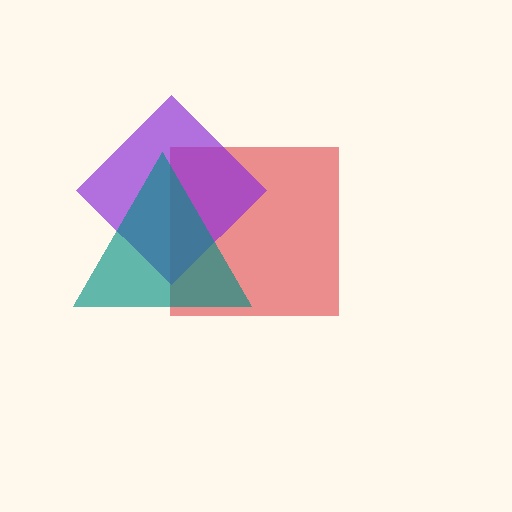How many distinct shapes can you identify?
There are 3 distinct shapes: a red square, a purple diamond, a teal triangle.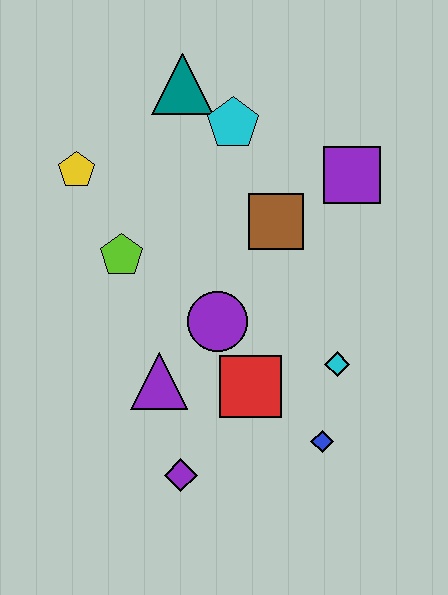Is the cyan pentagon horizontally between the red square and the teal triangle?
Yes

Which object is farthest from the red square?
The teal triangle is farthest from the red square.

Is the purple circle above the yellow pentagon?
No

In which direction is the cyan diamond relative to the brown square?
The cyan diamond is below the brown square.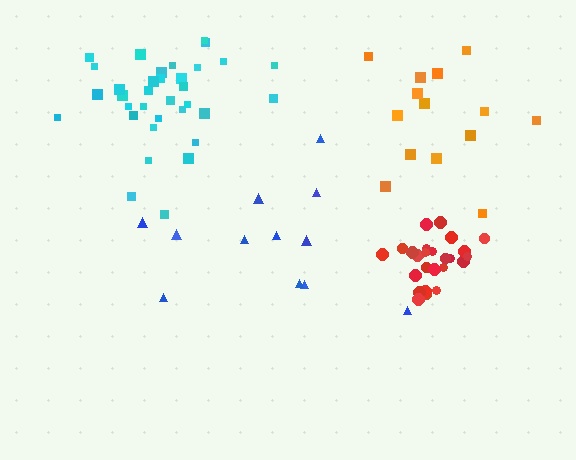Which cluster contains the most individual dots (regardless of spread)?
Cyan (34).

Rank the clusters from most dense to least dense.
red, cyan, orange, blue.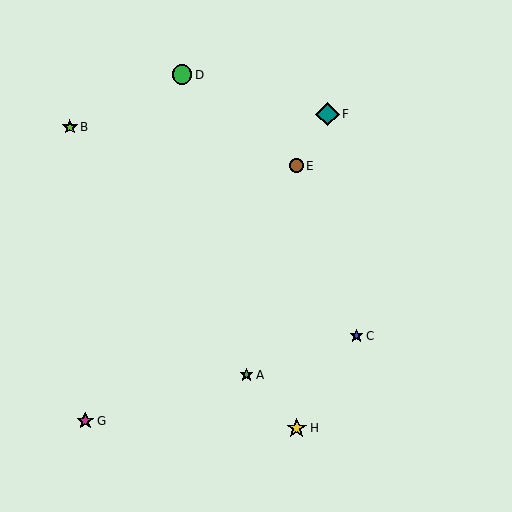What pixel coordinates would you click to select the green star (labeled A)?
Click at (247, 375) to select the green star A.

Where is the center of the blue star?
The center of the blue star is at (357, 336).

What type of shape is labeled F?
Shape F is a teal diamond.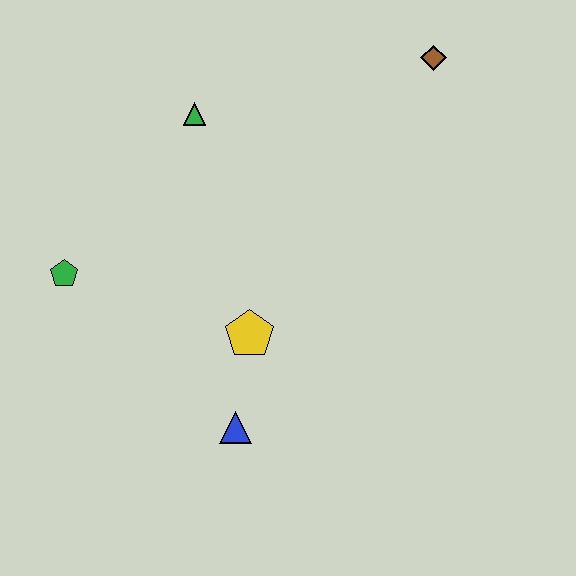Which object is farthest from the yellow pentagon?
The brown diamond is farthest from the yellow pentagon.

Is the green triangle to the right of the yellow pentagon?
No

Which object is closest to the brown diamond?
The green triangle is closest to the brown diamond.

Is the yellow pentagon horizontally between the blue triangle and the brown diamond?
Yes